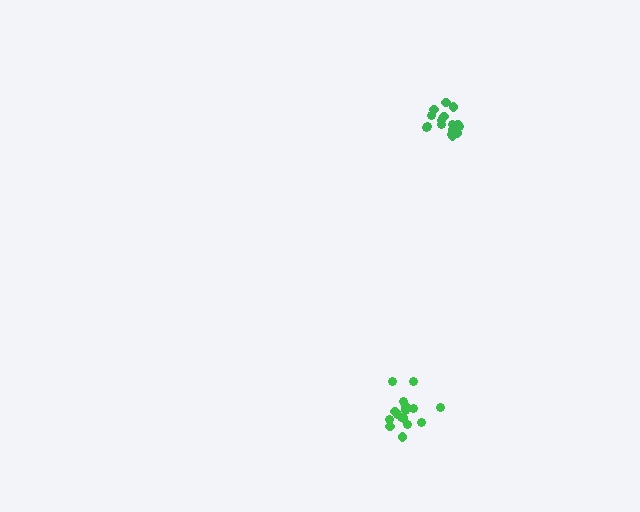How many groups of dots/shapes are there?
There are 2 groups.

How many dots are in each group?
Group 1: 16 dots, Group 2: 17 dots (33 total).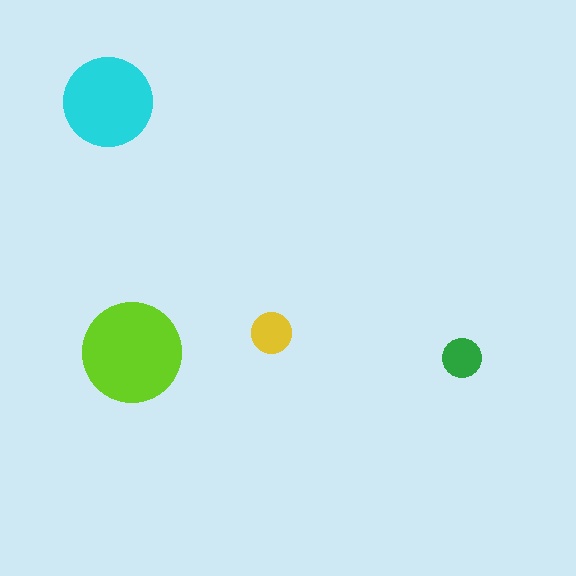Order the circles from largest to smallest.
the lime one, the cyan one, the yellow one, the green one.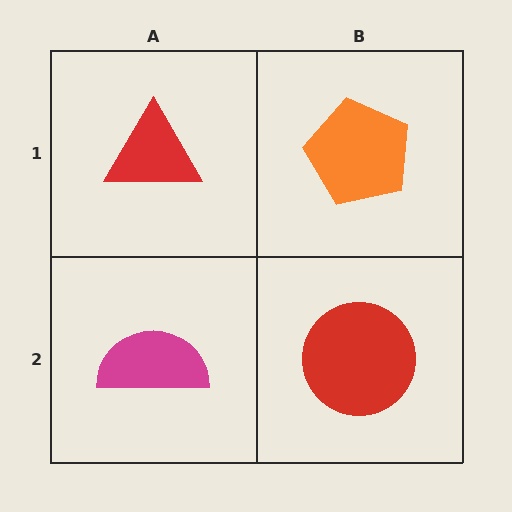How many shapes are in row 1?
2 shapes.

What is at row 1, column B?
An orange pentagon.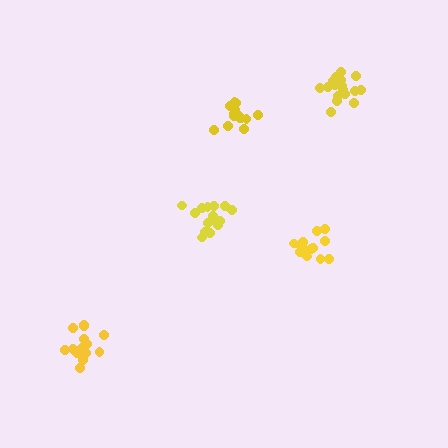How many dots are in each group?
Group 1: 15 dots, Group 2: 13 dots, Group 3: 17 dots, Group 4: 15 dots, Group 5: 14 dots (74 total).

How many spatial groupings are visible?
There are 5 spatial groupings.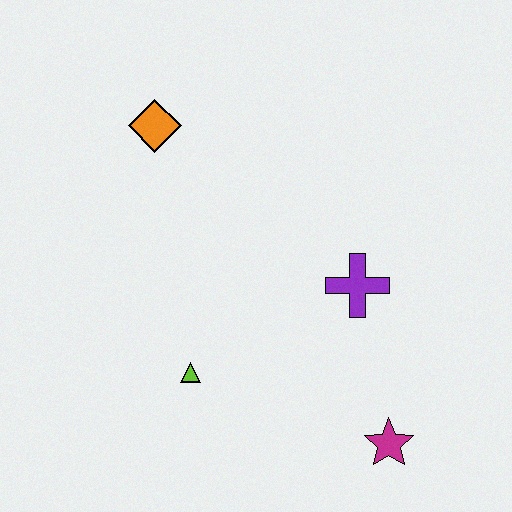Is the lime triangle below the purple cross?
Yes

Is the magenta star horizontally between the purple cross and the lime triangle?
No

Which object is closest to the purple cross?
The magenta star is closest to the purple cross.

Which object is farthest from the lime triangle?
The orange diamond is farthest from the lime triangle.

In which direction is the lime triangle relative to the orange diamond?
The lime triangle is below the orange diamond.